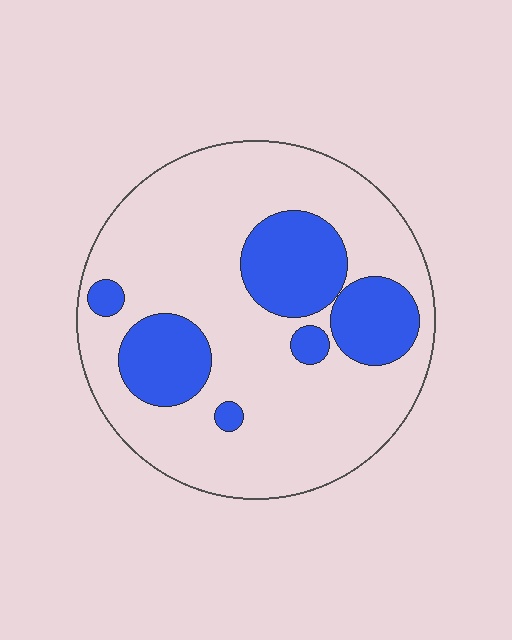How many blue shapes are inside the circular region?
6.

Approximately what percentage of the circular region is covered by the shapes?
Approximately 25%.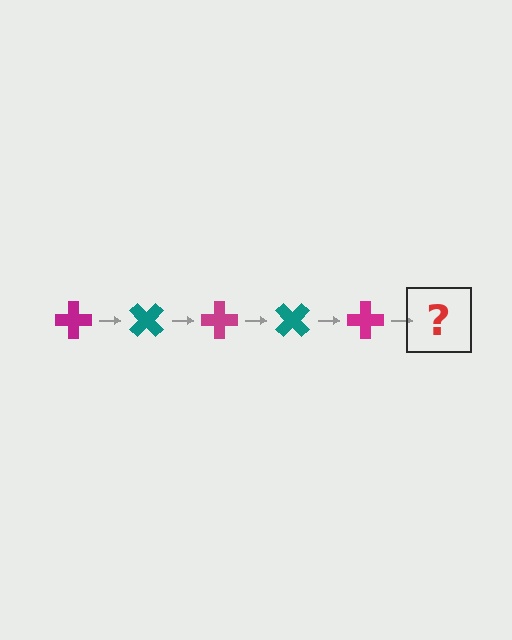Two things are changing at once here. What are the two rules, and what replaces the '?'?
The two rules are that it rotates 45 degrees each step and the color cycles through magenta and teal. The '?' should be a teal cross, rotated 225 degrees from the start.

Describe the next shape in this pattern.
It should be a teal cross, rotated 225 degrees from the start.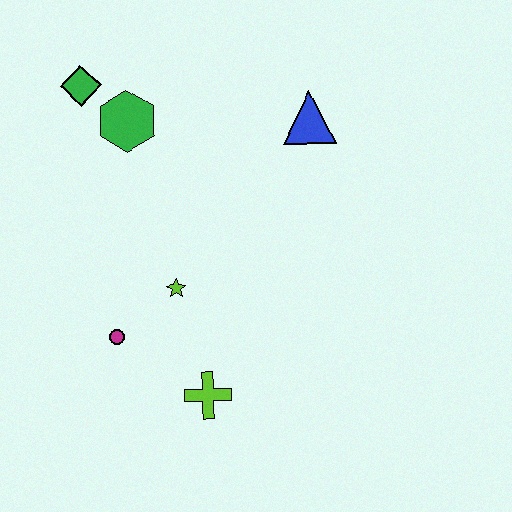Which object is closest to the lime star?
The magenta circle is closest to the lime star.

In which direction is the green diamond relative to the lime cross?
The green diamond is above the lime cross.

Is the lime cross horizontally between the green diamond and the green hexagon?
No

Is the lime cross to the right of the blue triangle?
No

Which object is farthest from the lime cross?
The green diamond is farthest from the lime cross.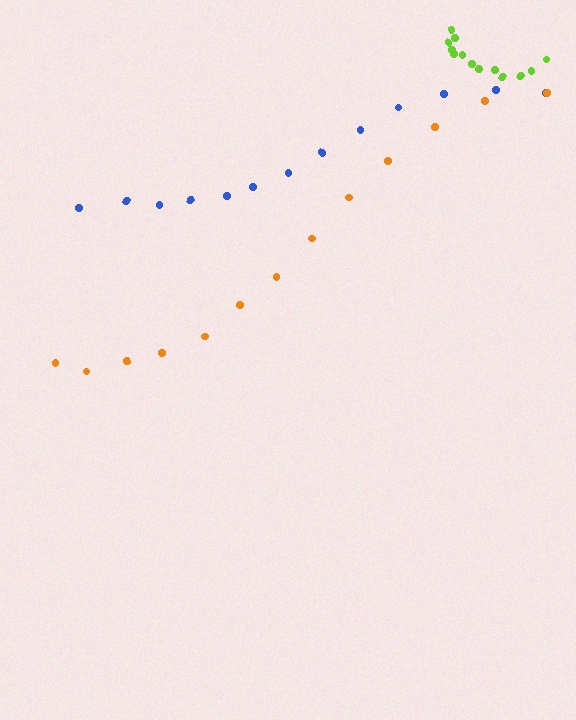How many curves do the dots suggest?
There are 3 distinct paths.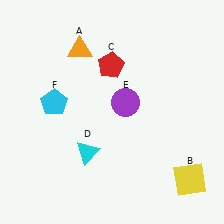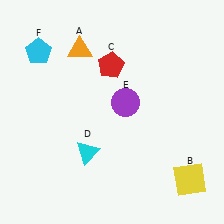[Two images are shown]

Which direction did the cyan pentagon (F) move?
The cyan pentagon (F) moved up.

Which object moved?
The cyan pentagon (F) moved up.